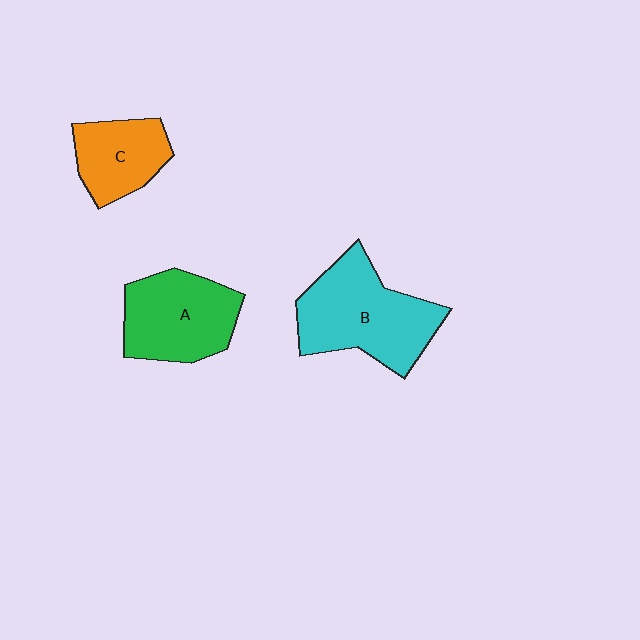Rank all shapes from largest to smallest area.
From largest to smallest: B (cyan), A (green), C (orange).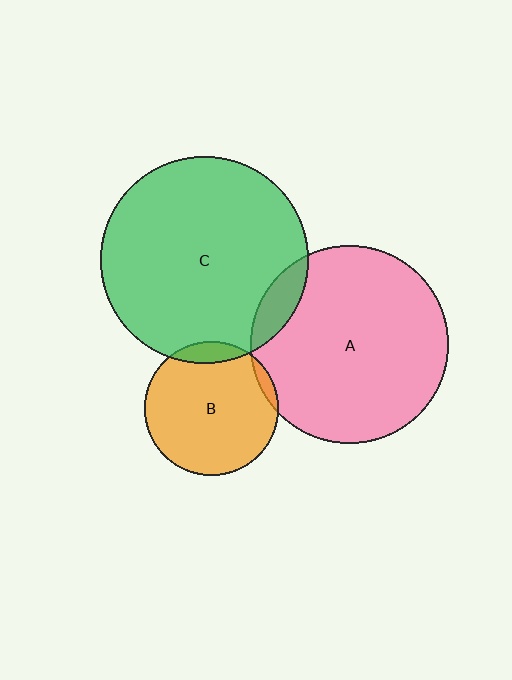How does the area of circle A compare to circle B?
Approximately 2.2 times.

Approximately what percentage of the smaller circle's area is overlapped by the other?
Approximately 5%.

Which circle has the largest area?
Circle C (green).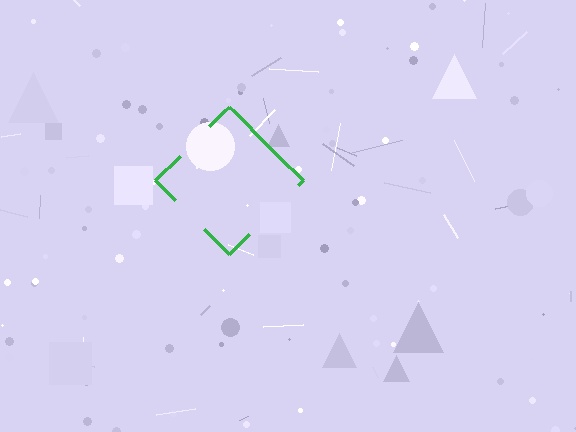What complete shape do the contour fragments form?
The contour fragments form a diamond.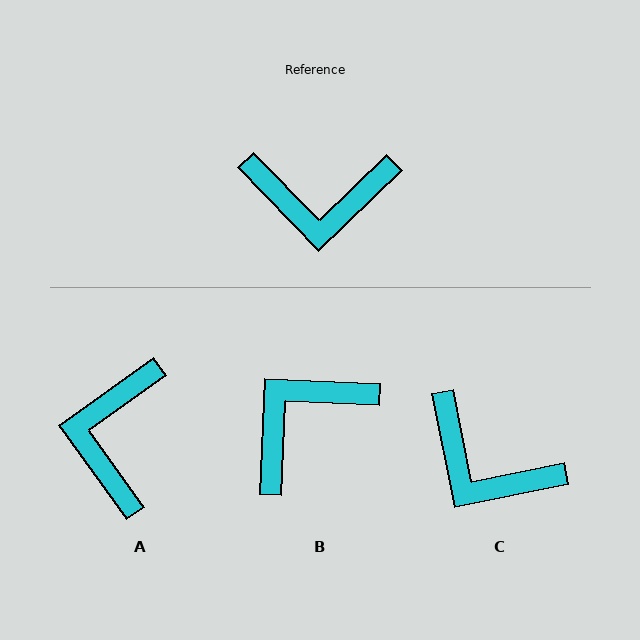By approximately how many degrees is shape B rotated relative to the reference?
Approximately 136 degrees clockwise.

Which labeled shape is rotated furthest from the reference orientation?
B, about 136 degrees away.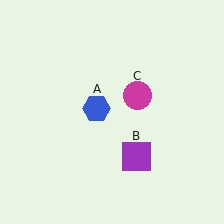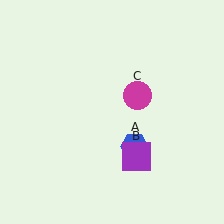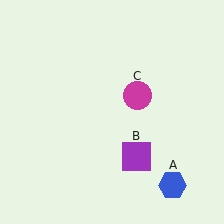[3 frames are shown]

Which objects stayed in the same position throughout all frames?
Purple square (object B) and magenta circle (object C) remained stationary.